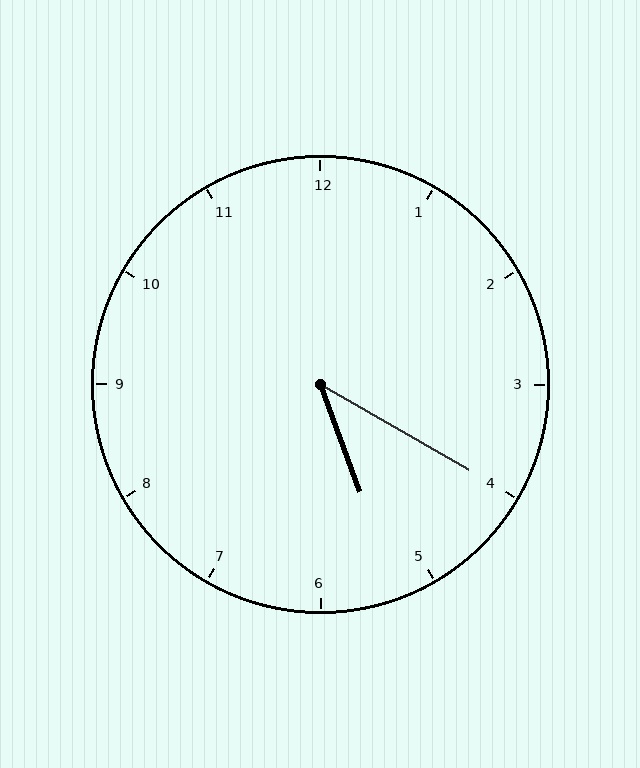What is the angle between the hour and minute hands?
Approximately 40 degrees.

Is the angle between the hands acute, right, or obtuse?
It is acute.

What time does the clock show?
5:20.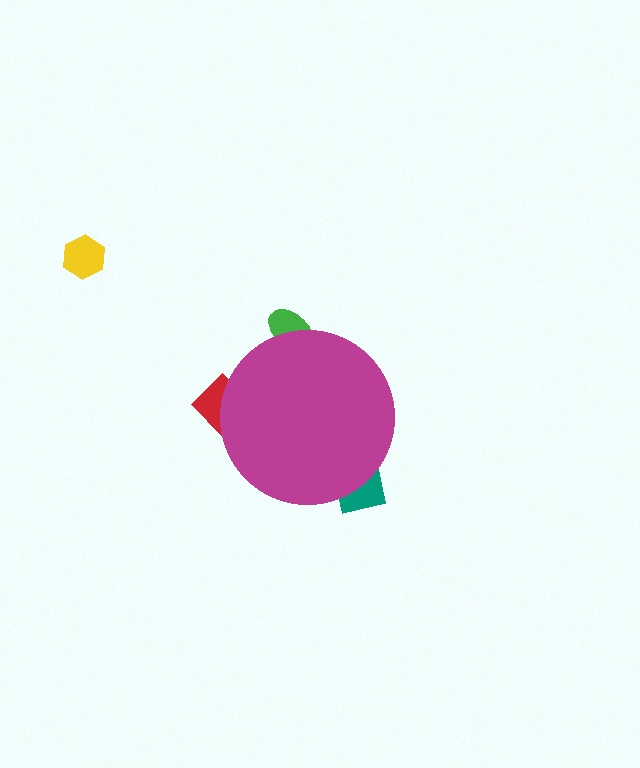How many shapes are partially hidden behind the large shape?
3 shapes are partially hidden.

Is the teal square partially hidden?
Yes, the teal square is partially hidden behind the magenta circle.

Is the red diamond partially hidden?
Yes, the red diamond is partially hidden behind the magenta circle.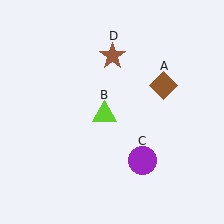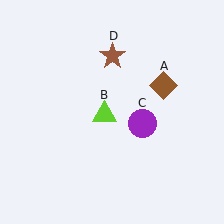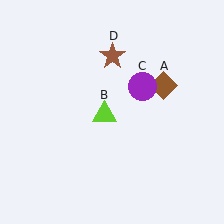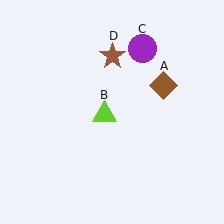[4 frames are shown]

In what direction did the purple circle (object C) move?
The purple circle (object C) moved up.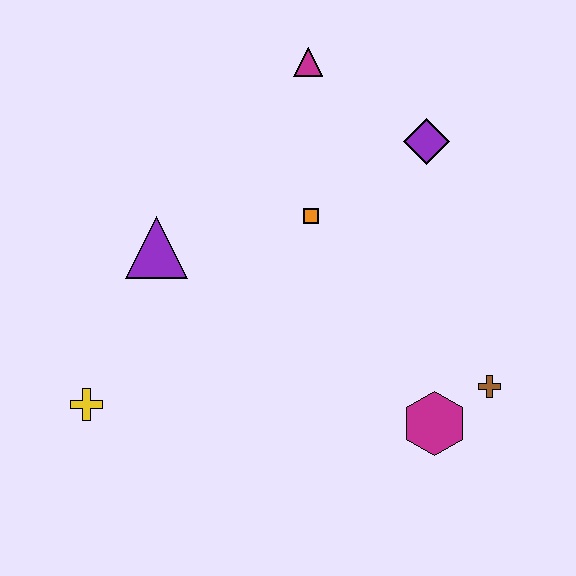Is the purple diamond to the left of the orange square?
No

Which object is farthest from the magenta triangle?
The yellow cross is farthest from the magenta triangle.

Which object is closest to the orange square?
The purple diamond is closest to the orange square.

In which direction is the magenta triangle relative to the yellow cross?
The magenta triangle is above the yellow cross.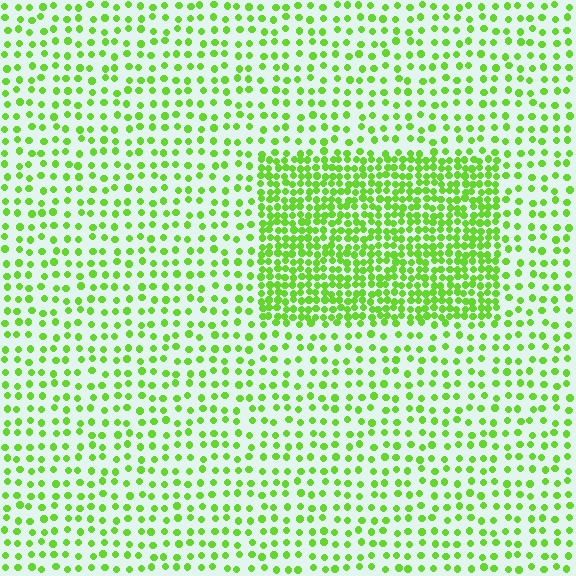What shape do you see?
I see a rectangle.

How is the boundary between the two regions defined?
The boundary is defined by a change in element density (approximately 2.4x ratio). All elements are the same color, size, and shape.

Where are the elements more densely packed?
The elements are more densely packed inside the rectangle boundary.